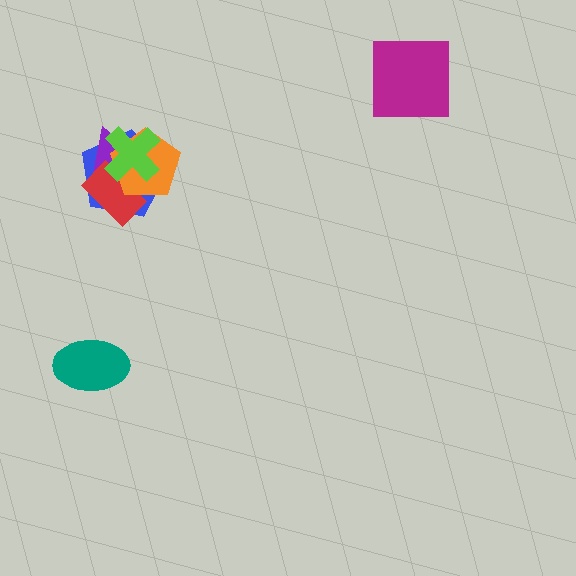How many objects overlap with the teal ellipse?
0 objects overlap with the teal ellipse.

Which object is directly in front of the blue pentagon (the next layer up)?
The purple triangle is directly in front of the blue pentagon.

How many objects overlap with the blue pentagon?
4 objects overlap with the blue pentagon.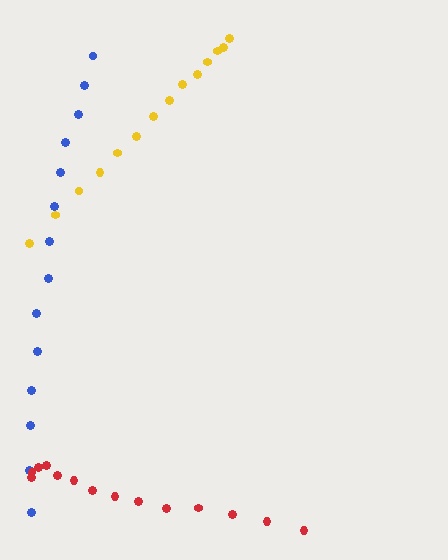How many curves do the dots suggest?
There are 3 distinct paths.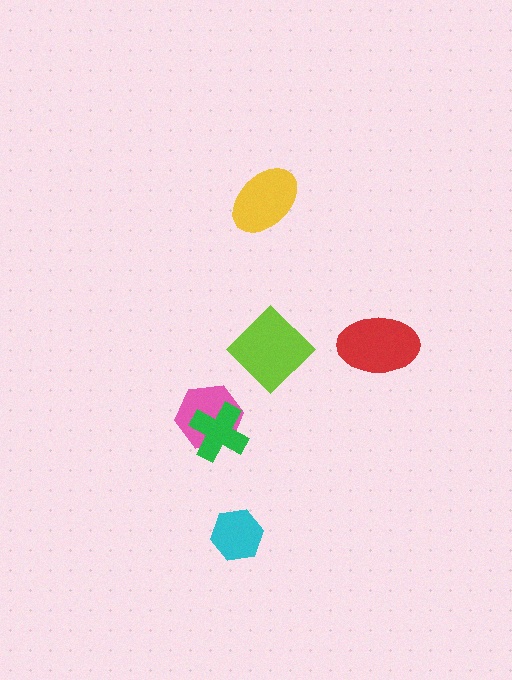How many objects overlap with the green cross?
1 object overlaps with the green cross.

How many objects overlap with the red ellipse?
0 objects overlap with the red ellipse.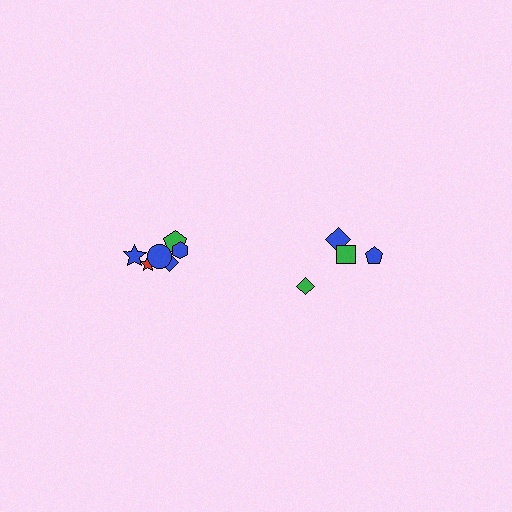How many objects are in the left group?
There are 6 objects.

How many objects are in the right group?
There are 4 objects.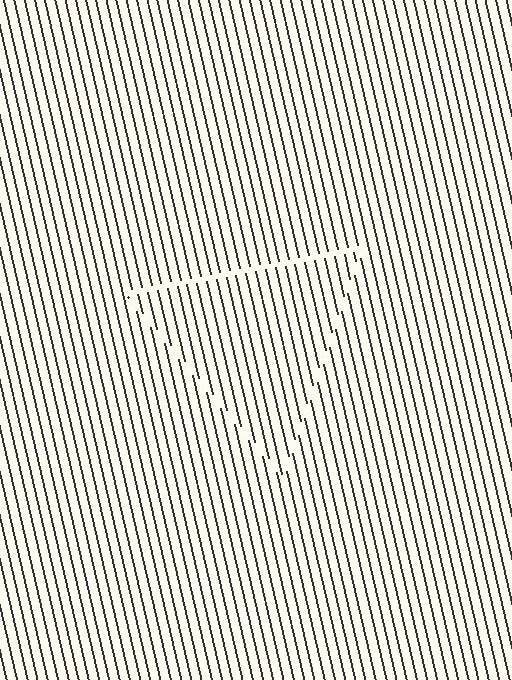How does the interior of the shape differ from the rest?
The interior of the shape contains the same grating, shifted by half a period — the contour is defined by the phase discontinuity where line-ends from the inner and outer gratings abut.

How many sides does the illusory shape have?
3 sides — the line-ends trace a triangle.